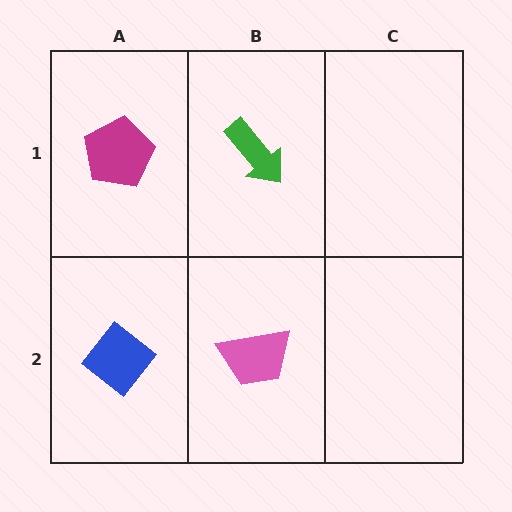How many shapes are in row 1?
2 shapes.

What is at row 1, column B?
A green arrow.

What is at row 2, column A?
A blue diamond.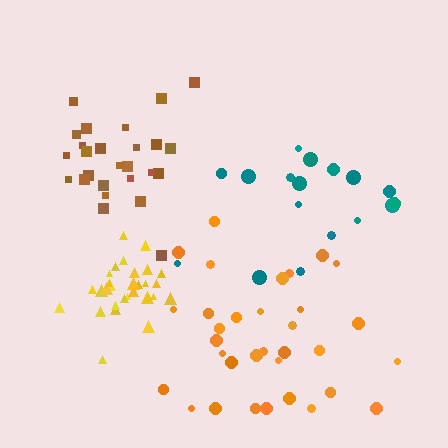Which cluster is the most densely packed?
Yellow.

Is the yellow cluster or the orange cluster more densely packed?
Yellow.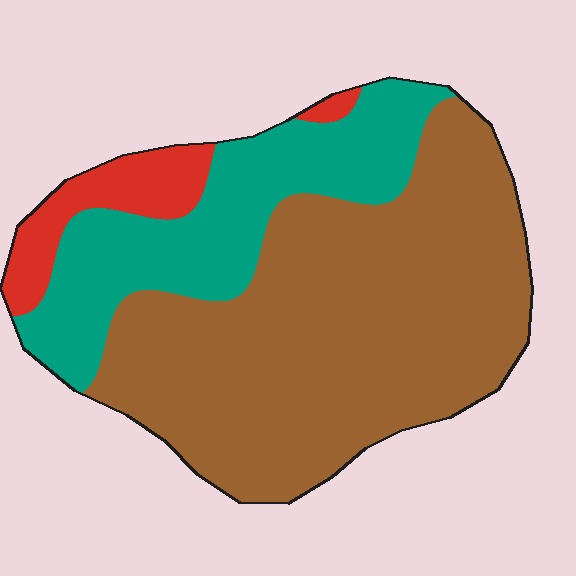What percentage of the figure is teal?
Teal covers 28% of the figure.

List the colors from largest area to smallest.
From largest to smallest: brown, teal, red.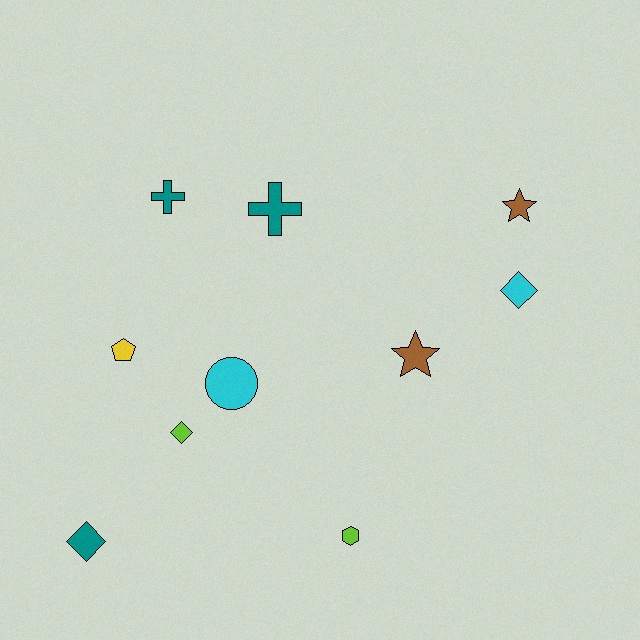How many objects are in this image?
There are 10 objects.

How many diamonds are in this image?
There are 3 diamonds.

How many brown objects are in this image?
There are 2 brown objects.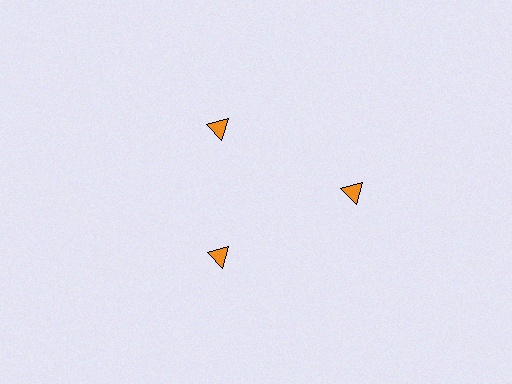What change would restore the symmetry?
The symmetry would be restored by moving it inward, back onto the ring so that all 3 triangles sit at equal angles and equal distance from the center.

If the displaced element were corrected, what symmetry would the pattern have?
It would have 3-fold rotational symmetry — the pattern would map onto itself every 120 degrees.